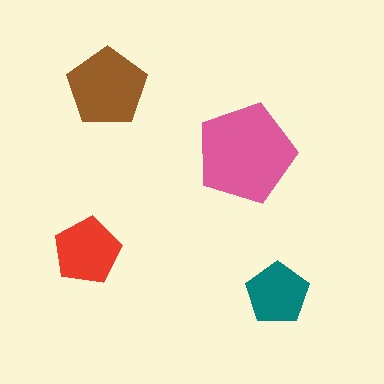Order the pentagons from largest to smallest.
the pink one, the brown one, the red one, the teal one.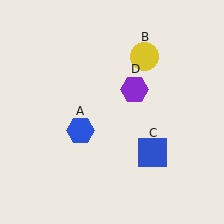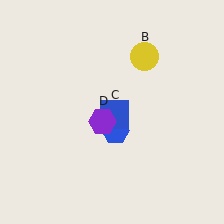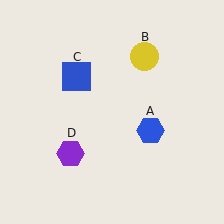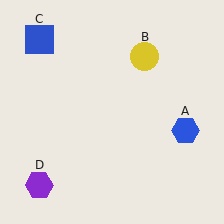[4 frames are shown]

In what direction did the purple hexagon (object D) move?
The purple hexagon (object D) moved down and to the left.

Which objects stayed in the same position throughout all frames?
Yellow circle (object B) remained stationary.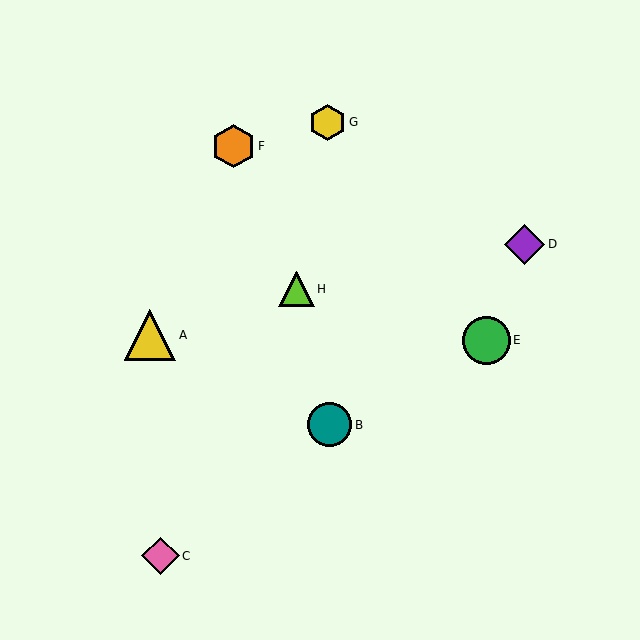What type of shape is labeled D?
Shape D is a purple diamond.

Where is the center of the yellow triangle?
The center of the yellow triangle is at (150, 335).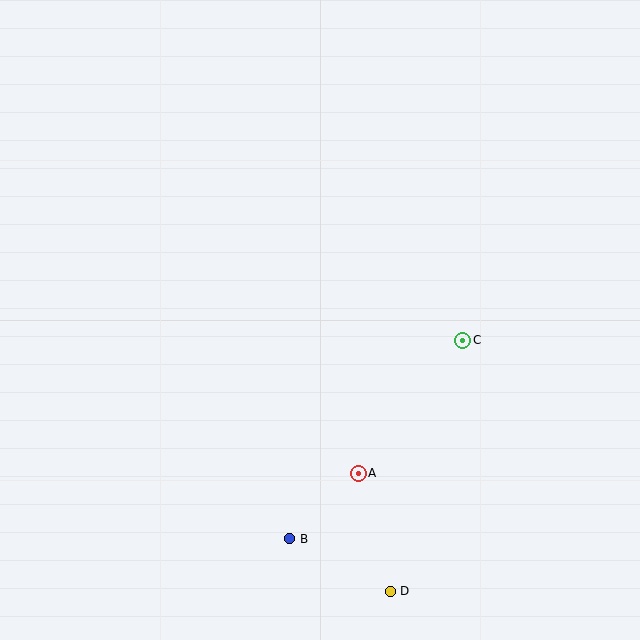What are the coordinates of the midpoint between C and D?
The midpoint between C and D is at (426, 466).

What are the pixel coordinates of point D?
Point D is at (390, 591).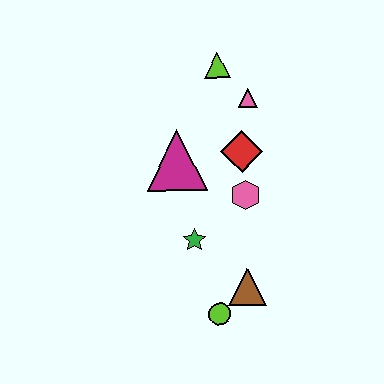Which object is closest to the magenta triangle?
The red diamond is closest to the magenta triangle.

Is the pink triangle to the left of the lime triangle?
No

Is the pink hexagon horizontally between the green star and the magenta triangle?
No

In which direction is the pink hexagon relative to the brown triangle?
The pink hexagon is above the brown triangle.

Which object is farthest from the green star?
The lime triangle is farthest from the green star.